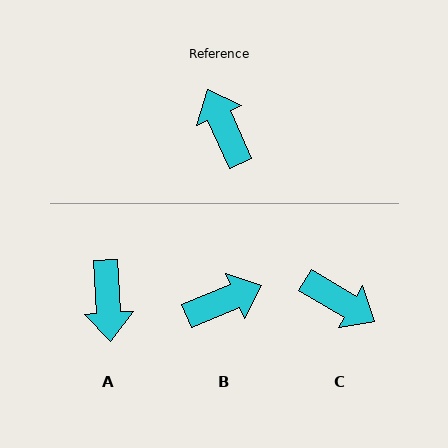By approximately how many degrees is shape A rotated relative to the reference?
Approximately 160 degrees counter-clockwise.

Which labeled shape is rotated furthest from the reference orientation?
A, about 160 degrees away.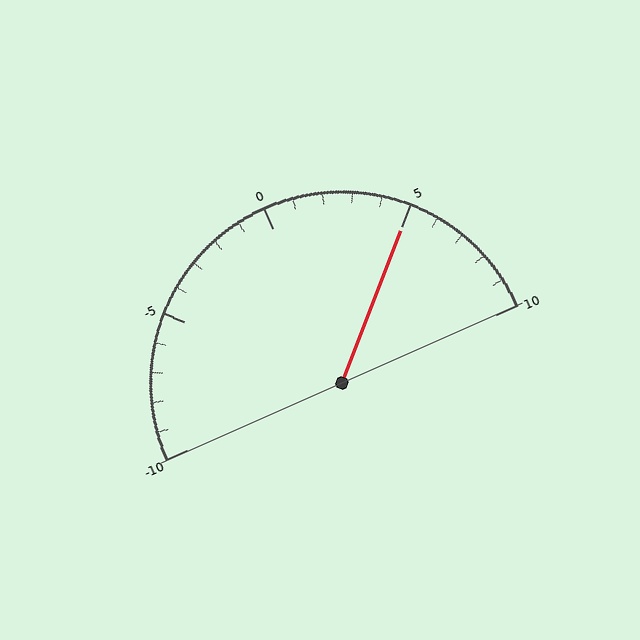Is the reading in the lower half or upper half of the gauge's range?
The reading is in the upper half of the range (-10 to 10).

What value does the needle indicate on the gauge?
The needle indicates approximately 5.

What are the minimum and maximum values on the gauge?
The gauge ranges from -10 to 10.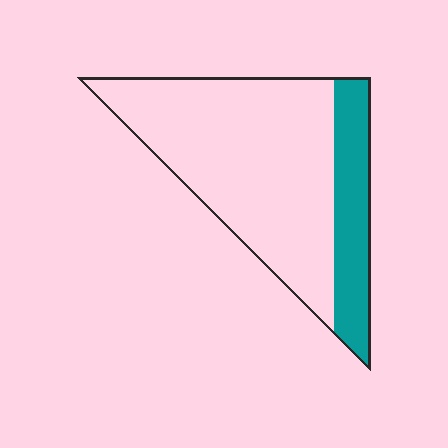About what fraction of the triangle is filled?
About one quarter (1/4).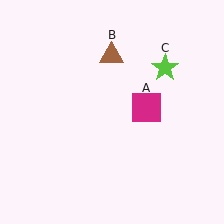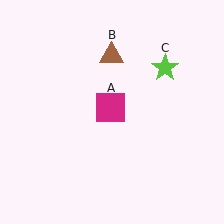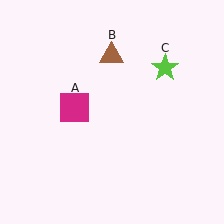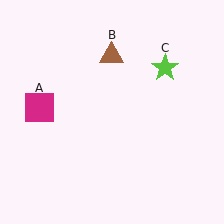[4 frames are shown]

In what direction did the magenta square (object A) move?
The magenta square (object A) moved left.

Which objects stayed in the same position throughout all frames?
Brown triangle (object B) and lime star (object C) remained stationary.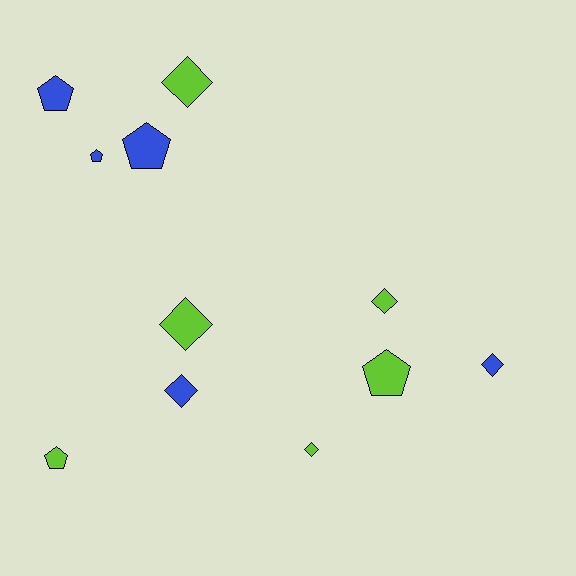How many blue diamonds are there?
There are 2 blue diamonds.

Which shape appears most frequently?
Diamond, with 6 objects.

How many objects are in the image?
There are 11 objects.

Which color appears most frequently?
Lime, with 6 objects.